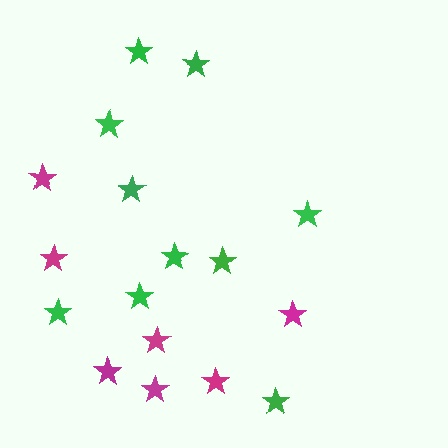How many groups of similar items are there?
There are 2 groups: one group of green stars (10) and one group of magenta stars (7).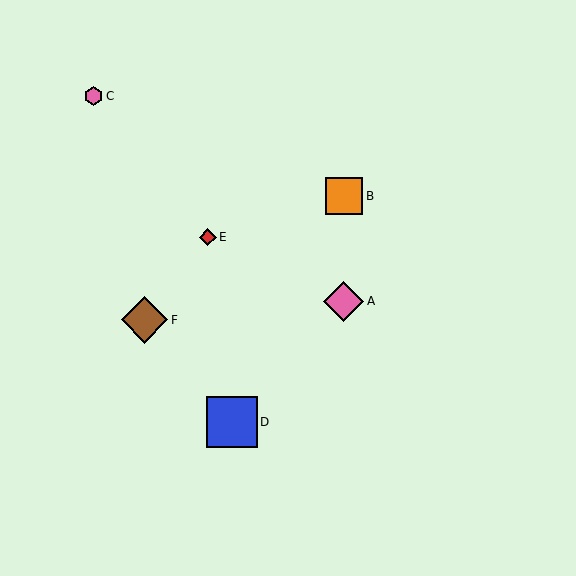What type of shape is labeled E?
Shape E is a red diamond.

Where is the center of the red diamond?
The center of the red diamond is at (208, 237).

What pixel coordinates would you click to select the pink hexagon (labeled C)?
Click at (93, 96) to select the pink hexagon C.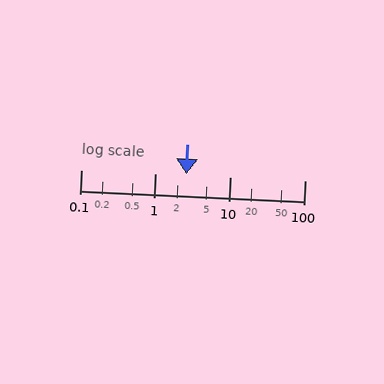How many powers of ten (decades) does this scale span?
The scale spans 3 decades, from 0.1 to 100.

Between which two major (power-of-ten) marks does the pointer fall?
The pointer is between 1 and 10.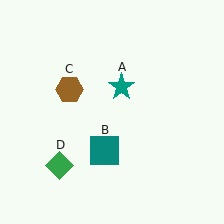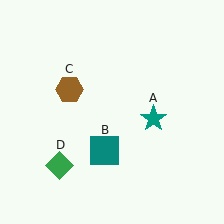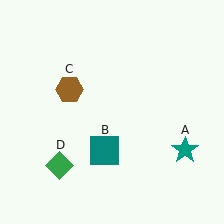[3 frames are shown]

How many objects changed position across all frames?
1 object changed position: teal star (object A).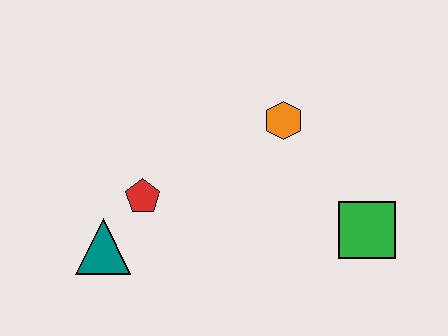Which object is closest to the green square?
The orange hexagon is closest to the green square.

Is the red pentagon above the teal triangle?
Yes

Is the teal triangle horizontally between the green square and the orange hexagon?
No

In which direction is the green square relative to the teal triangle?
The green square is to the right of the teal triangle.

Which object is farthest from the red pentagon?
The green square is farthest from the red pentagon.